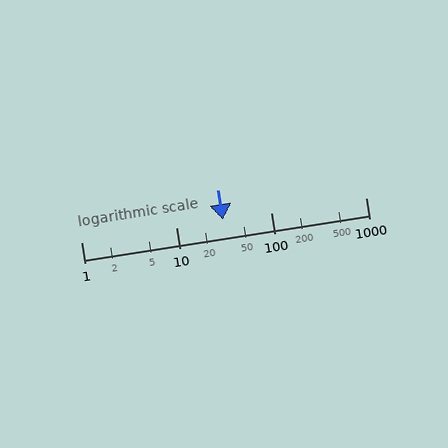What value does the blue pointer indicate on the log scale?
The pointer indicates approximately 31.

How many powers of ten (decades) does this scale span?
The scale spans 3 decades, from 1 to 1000.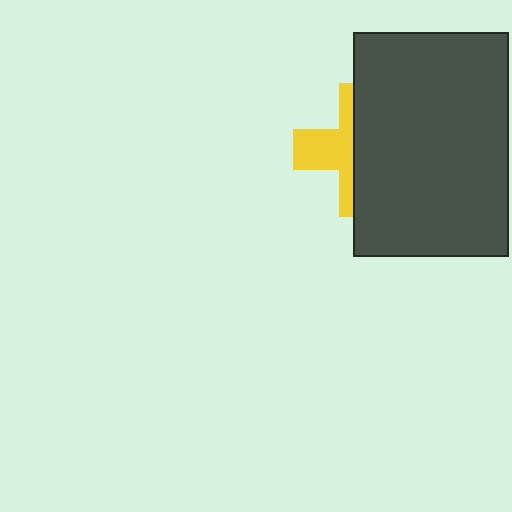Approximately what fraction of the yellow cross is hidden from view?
Roughly 59% of the yellow cross is hidden behind the dark gray rectangle.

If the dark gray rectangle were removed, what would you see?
You would see the complete yellow cross.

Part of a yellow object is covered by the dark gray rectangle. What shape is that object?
It is a cross.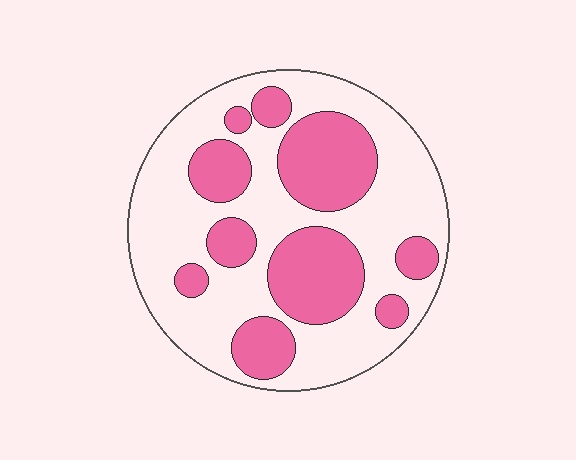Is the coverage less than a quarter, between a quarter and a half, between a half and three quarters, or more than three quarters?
Between a quarter and a half.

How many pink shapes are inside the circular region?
10.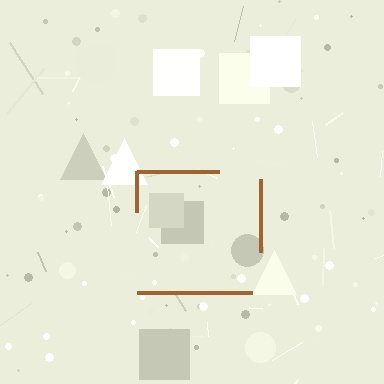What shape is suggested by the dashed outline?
The dashed outline suggests a square.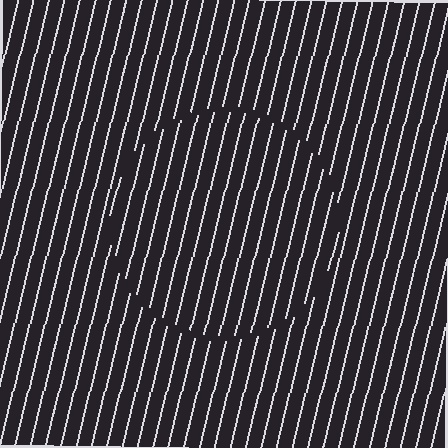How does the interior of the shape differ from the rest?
The interior of the shape contains the same grating, shifted by half a period — the contour is defined by the phase discontinuity where line-ends from the inner and outer gratings abut.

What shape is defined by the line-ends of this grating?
An illusory circle. The interior of the shape contains the same grating, shifted by half a period — the contour is defined by the phase discontinuity where line-ends from the inner and outer gratings abut.